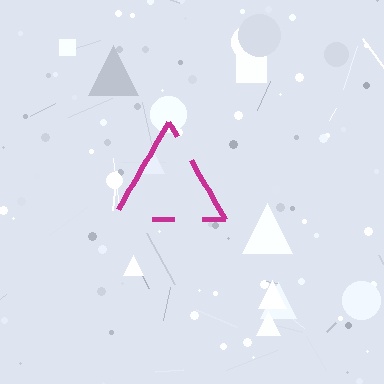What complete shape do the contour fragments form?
The contour fragments form a triangle.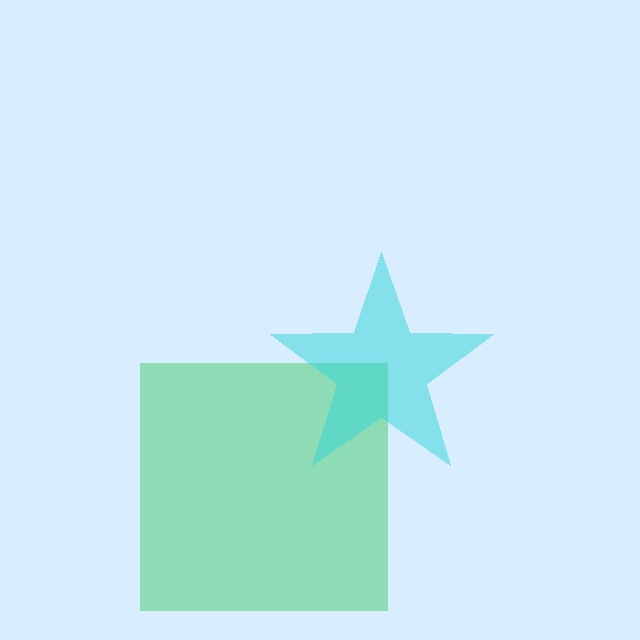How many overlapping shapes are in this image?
There are 2 overlapping shapes in the image.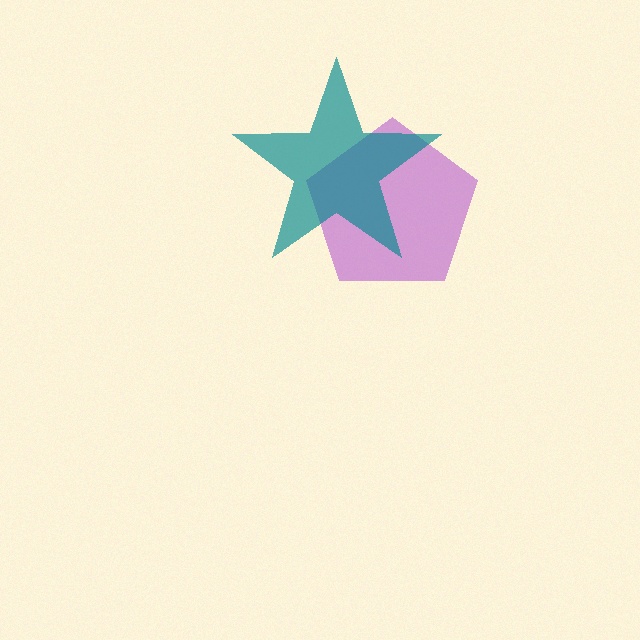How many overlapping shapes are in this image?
There are 2 overlapping shapes in the image.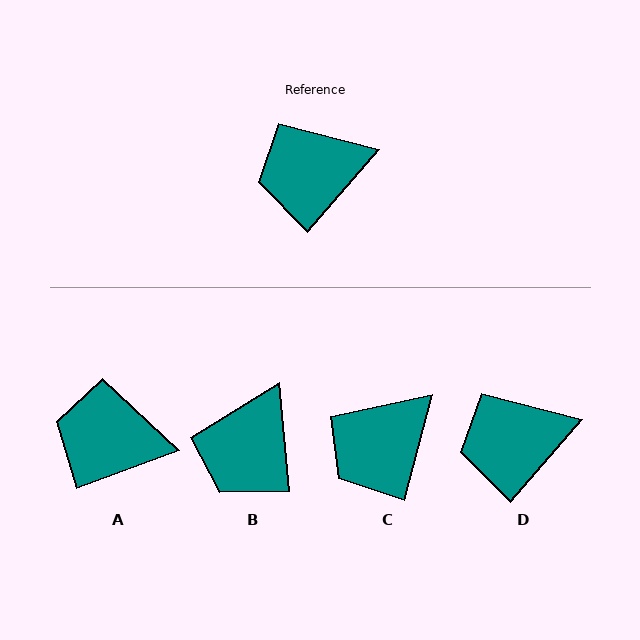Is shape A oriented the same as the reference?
No, it is off by about 29 degrees.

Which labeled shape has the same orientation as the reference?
D.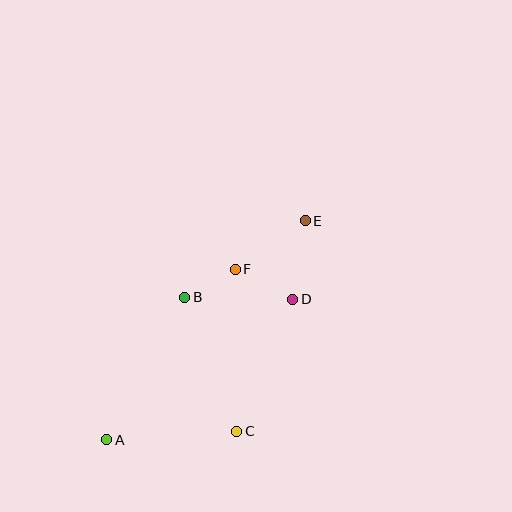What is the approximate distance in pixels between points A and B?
The distance between A and B is approximately 163 pixels.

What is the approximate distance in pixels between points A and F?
The distance between A and F is approximately 214 pixels.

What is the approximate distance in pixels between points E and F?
The distance between E and F is approximately 85 pixels.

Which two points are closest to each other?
Points B and F are closest to each other.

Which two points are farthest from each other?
Points A and E are farthest from each other.